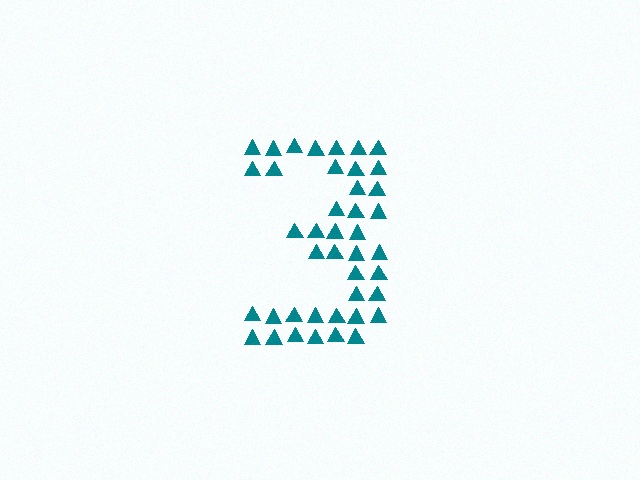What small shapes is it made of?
It is made of small triangles.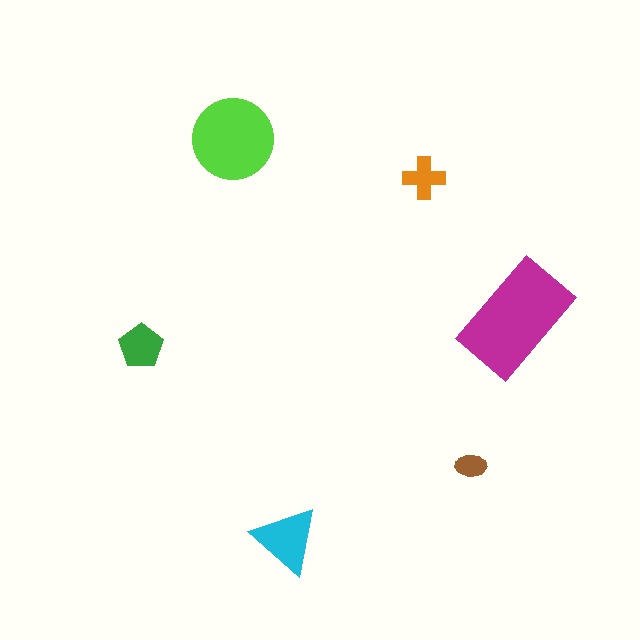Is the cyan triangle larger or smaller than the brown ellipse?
Larger.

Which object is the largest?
The magenta rectangle.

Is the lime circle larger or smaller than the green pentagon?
Larger.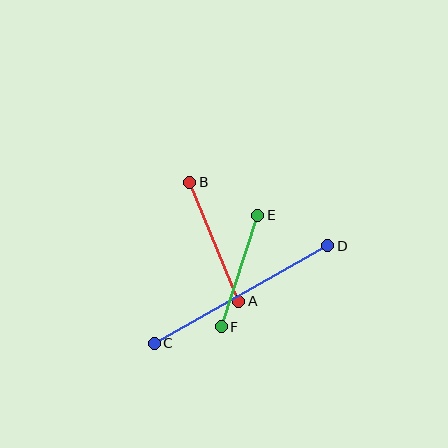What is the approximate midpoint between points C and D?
The midpoint is at approximately (241, 294) pixels.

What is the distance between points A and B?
The distance is approximately 129 pixels.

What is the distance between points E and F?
The distance is approximately 117 pixels.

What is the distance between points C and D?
The distance is approximately 199 pixels.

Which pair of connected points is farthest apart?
Points C and D are farthest apart.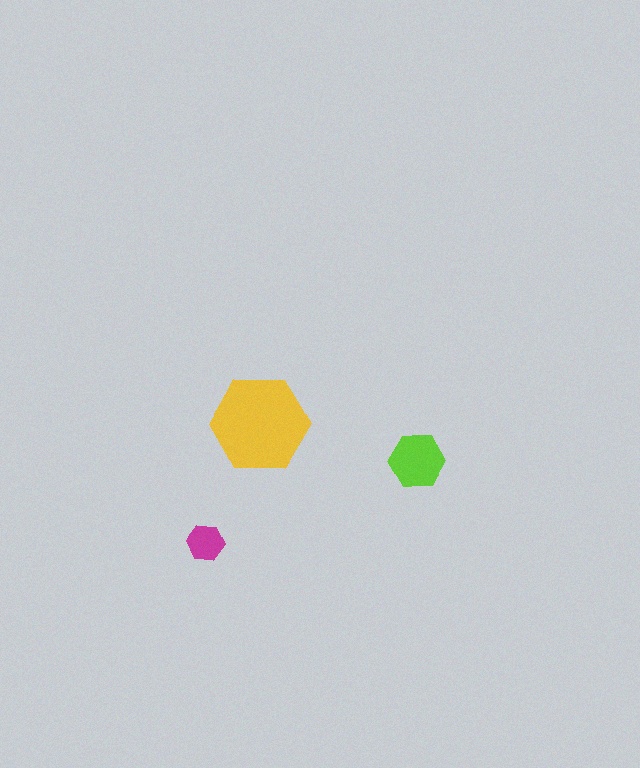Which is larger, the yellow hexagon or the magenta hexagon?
The yellow one.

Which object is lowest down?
The magenta hexagon is bottommost.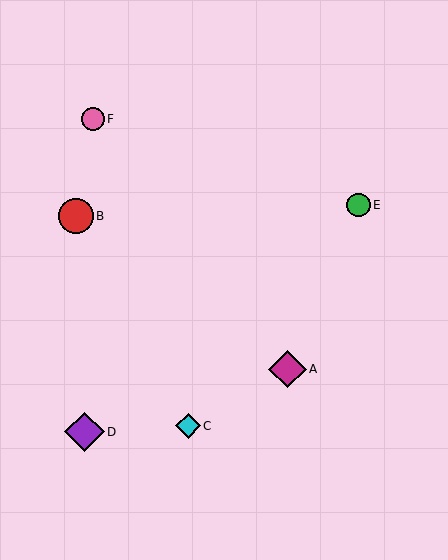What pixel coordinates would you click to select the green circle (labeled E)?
Click at (359, 205) to select the green circle E.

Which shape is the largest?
The purple diamond (labeled D) is the largest.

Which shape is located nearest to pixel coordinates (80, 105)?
The pink circle (labeled F) at (93, 119) is nearest to that location.